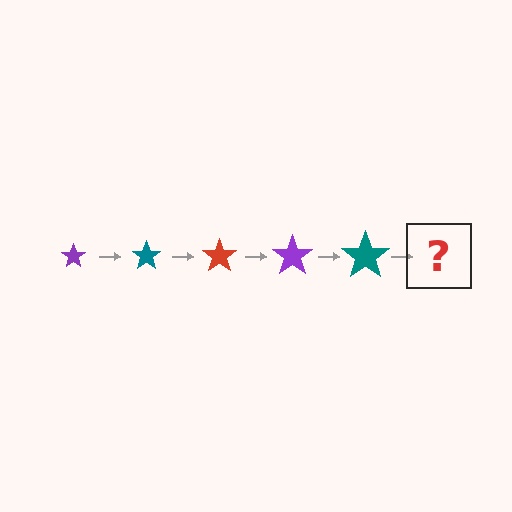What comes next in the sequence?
The next element should be a red star, larger than the previous one.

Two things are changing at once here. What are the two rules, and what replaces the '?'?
The two rules are that the star grows larger each step and the color cycles through purple, teal, and red. The '?' should be a red star, larger than the previous one.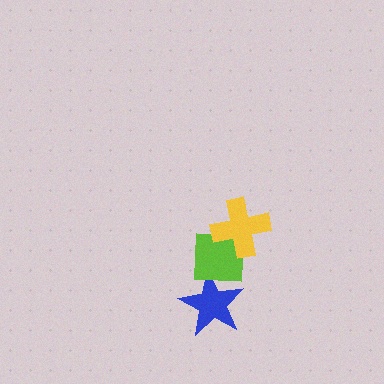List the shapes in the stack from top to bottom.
From top to bottom: the yellow cross, the lime square, the blue star.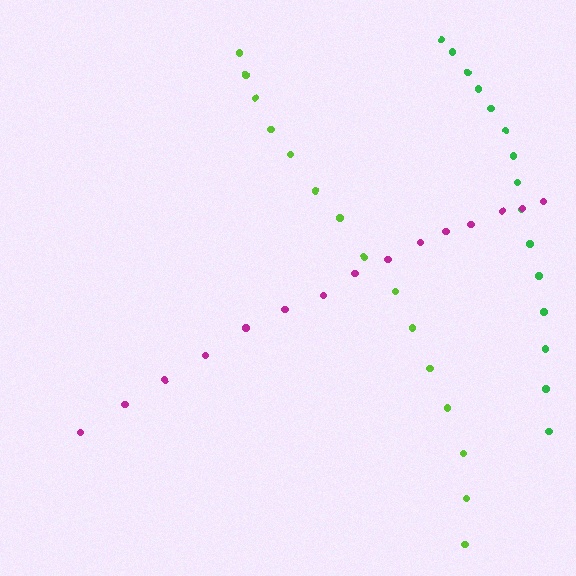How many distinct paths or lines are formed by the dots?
There are 3 distinct paths.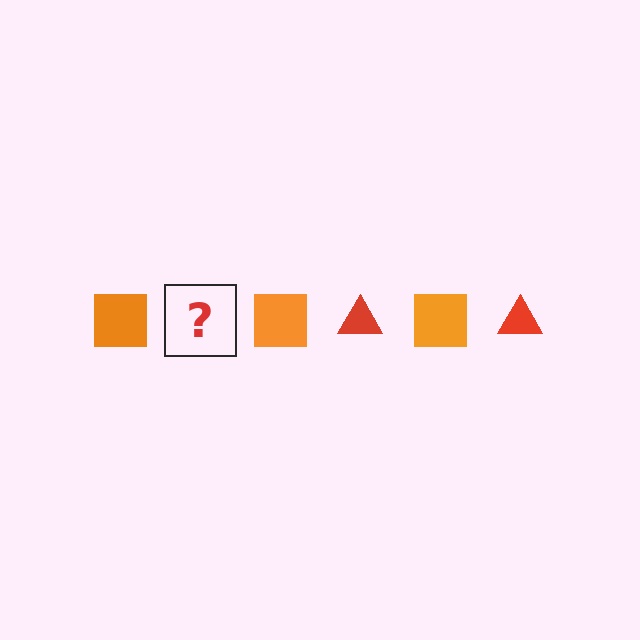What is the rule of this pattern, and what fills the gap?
The rule is that the pattern alternates between orange square and red triangle. The gap should be filled with a red triangle.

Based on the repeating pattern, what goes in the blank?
The blank should be a red triangle.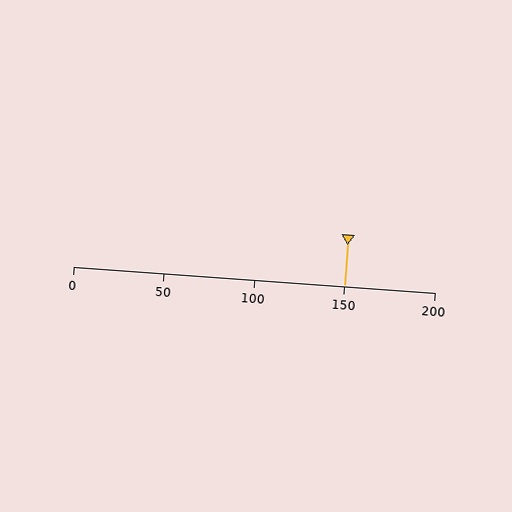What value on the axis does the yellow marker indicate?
The marker indicates approximately 150.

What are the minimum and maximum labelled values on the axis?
The axis runs from 0 to 200.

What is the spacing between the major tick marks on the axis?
The major ticks are spaced 50 apart.